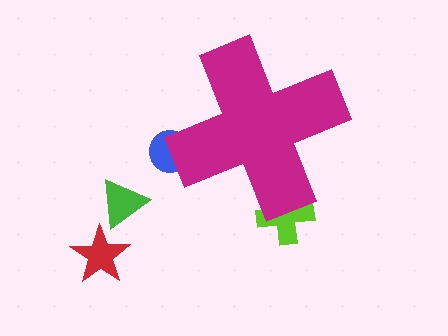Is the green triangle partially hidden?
No, the green triangle is fully visible.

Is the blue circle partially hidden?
Yes, the blue circle is partially hidden behind the magenta cross.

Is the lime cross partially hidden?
Yes, the lime cross is partially hidden behind the magenta cross.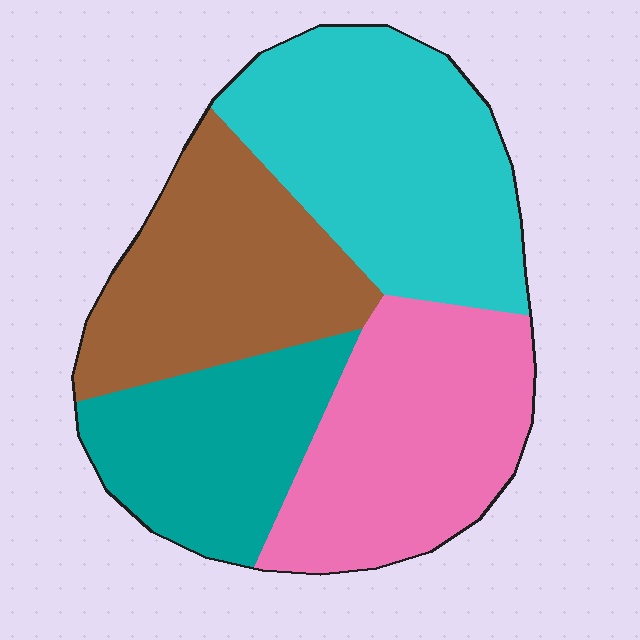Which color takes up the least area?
Teal, at roughly 20%.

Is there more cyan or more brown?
Cyan.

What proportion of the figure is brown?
Brown takes up less than a quarter of the figure.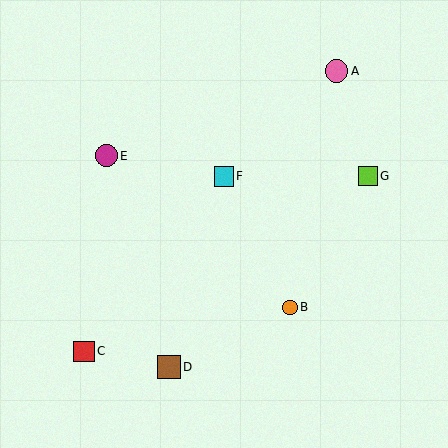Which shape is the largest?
The pink circle (labeled A) is the largest.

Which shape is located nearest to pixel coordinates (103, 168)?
The magenta circle (labeled E) at (106, 156) is nearest to that location.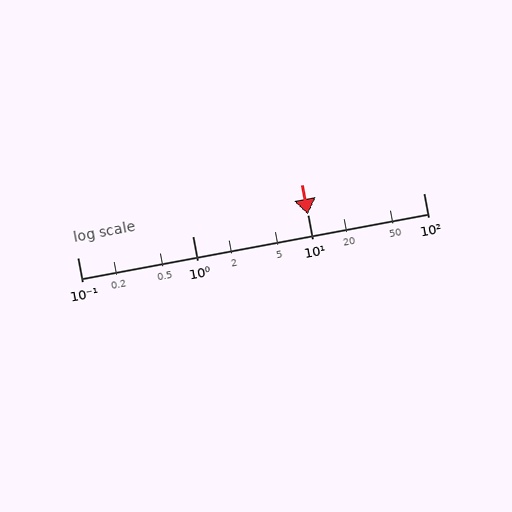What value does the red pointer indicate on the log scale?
The pointer indicates approximately 10.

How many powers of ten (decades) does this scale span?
The scale spans 3 decades, from 0.1 to 100.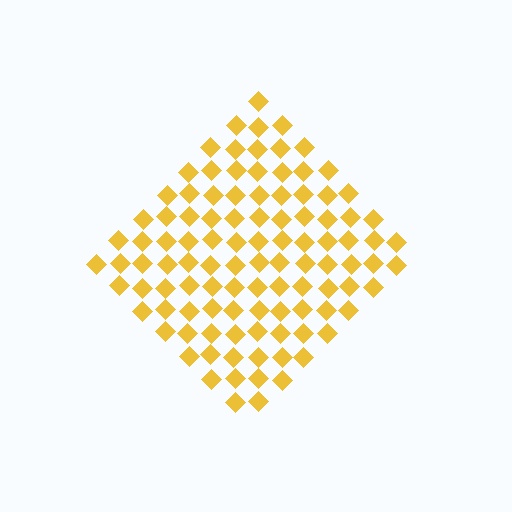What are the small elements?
The small elements are diamonds.